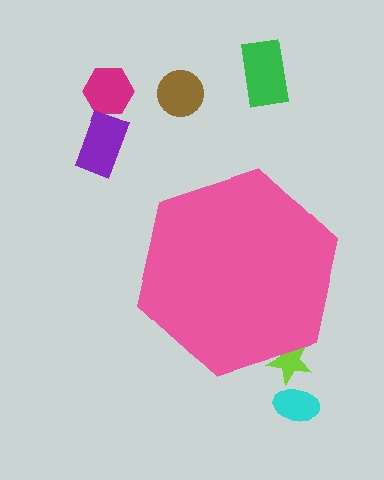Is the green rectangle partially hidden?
No, the green rectangle is fully visible.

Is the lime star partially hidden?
Yes, the lime star is partially hidden behind the pink hexagon.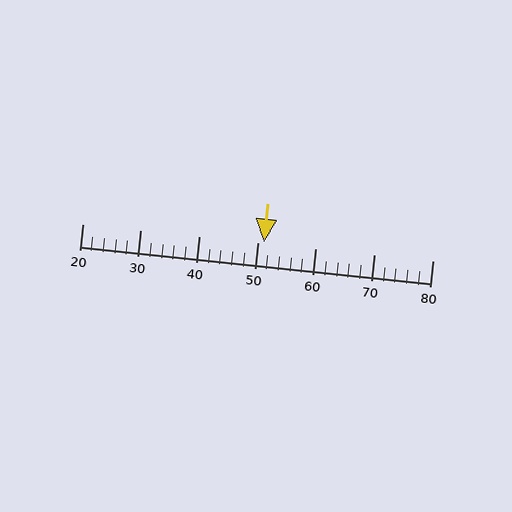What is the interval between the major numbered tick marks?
The major tick marks are spaced 10 units apart.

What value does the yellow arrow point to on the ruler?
The yellow arrow points to approximately 51.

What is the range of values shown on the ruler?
The ruler shows values from 20 to 80.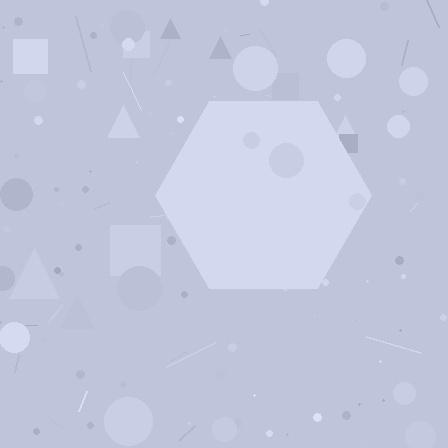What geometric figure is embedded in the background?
A hexagon is embedded in the background.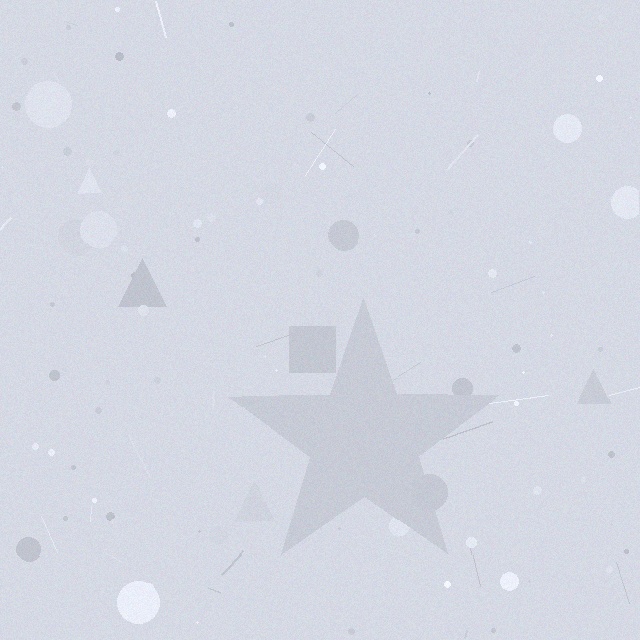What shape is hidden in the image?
A star is hidden in the image.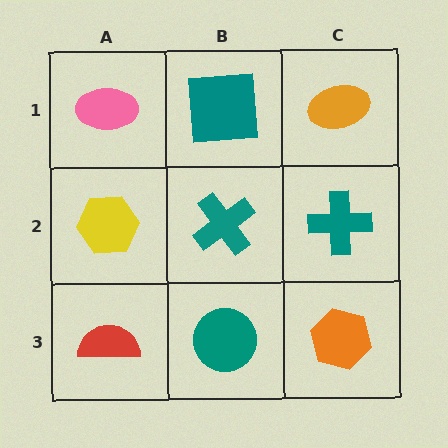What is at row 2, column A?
A yellow hexagon.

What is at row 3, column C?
An orange hexagon.